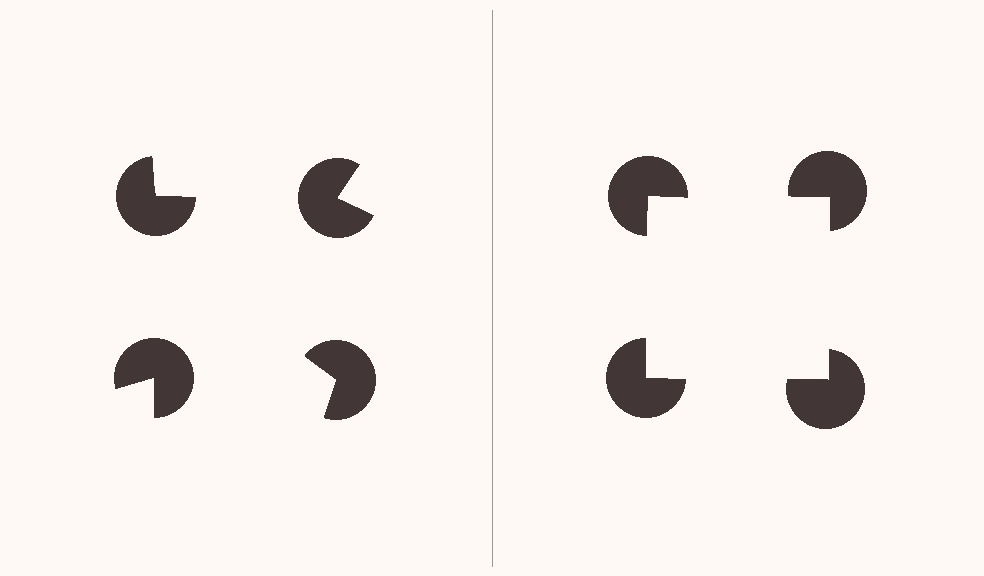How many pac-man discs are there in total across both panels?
8 — 4 on each side.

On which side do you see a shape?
An illusory square appears on the right side. On the left side the wedge cuts are rotated, so no coherent shape forms.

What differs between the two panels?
The pac-man discs are positioned identically on both sides; only the wedge orientations differ. On the right they align to a square; on the left they are misaligned.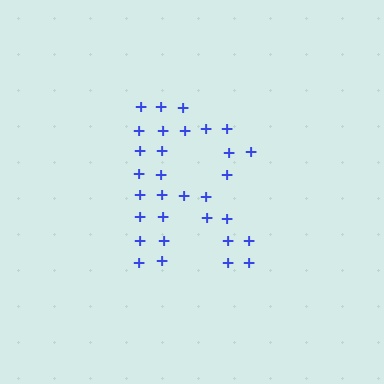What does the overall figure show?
The overall figure shows the letter R.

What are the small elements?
The small elements are plus signs.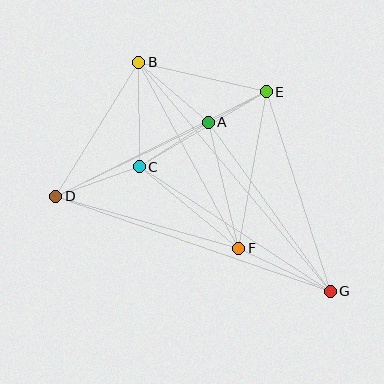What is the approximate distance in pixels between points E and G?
The distance between E and G is approximately 210 pixels.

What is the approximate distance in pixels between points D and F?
The distance between D and F is approximately 190 pixels.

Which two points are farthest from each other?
Points B and G are farthest from each other.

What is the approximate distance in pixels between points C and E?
The distance between C and E is approximately 147 pixels.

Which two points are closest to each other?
Points A and E are closest to each other.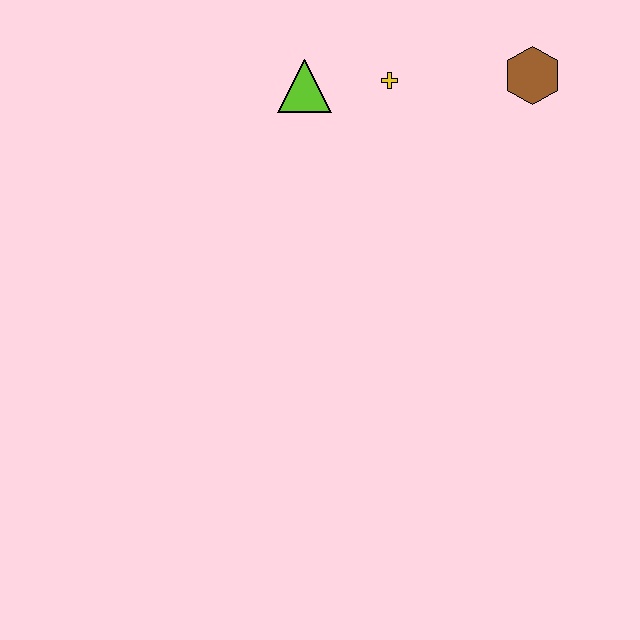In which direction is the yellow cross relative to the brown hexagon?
The yellow cross is to the left of the brown hexagon.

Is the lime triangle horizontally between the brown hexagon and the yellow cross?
No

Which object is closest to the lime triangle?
The yellow cross is closest to the lime triangle.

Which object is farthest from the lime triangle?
The brown hexagon is farthest from the lime triangle.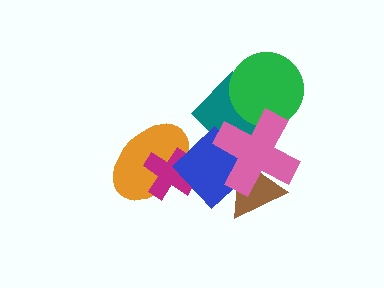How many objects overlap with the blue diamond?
5 objects overlap with the blue diamond.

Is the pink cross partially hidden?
No, no other shape covers it.